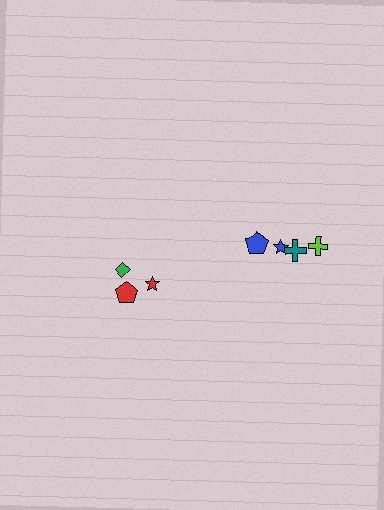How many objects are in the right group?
There are 5 objects.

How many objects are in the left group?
There are 3 objects.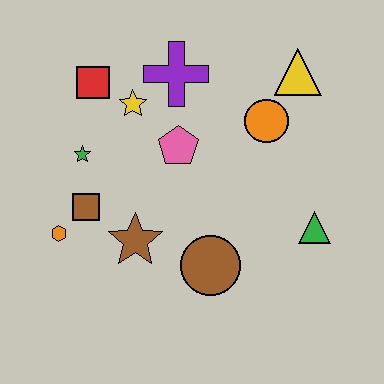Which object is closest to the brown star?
The brown square is closest to the brown star.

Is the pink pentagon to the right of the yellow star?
Yes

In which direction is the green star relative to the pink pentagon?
The green star is to the left of the pink pentagon.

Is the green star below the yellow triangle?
Yes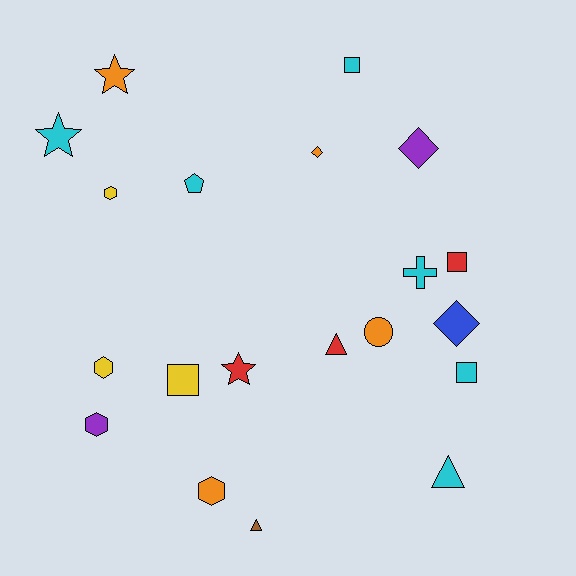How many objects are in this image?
There are 20 objects.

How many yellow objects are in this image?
There are 3 yellow objects.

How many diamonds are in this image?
There are 3 diamonds.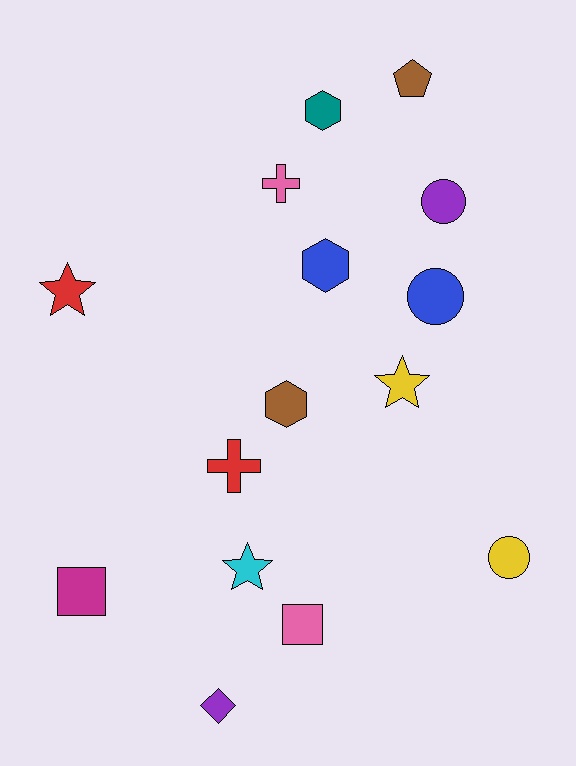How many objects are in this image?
There are 15 objects.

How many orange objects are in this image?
There are no orange objects.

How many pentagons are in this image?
There is 1 pentagon.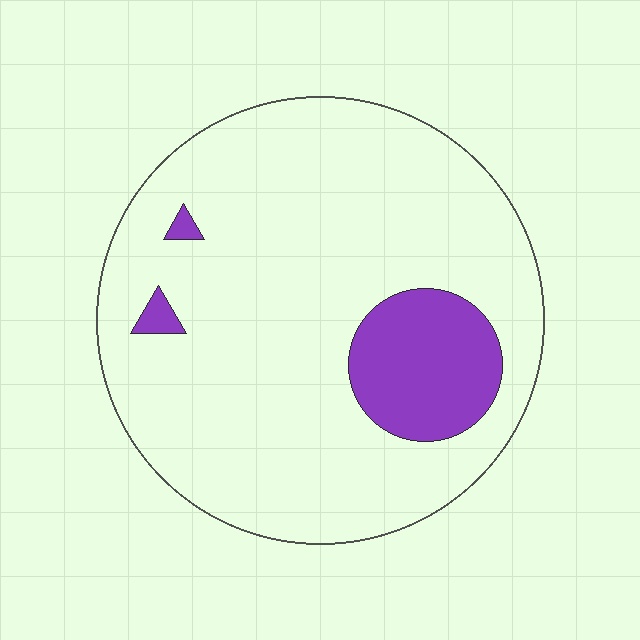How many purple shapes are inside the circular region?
3.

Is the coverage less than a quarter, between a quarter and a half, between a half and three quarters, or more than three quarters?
Less than a quarter.